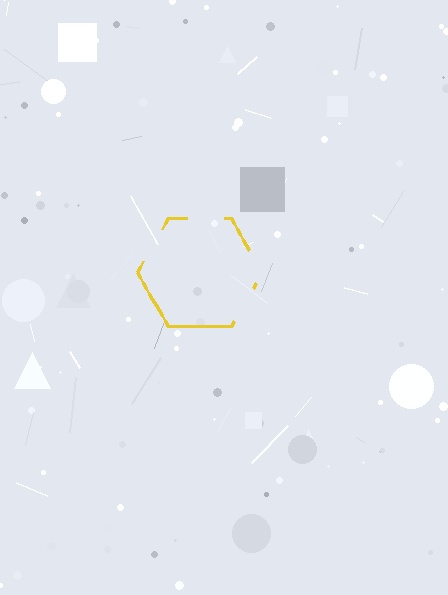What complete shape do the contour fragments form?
The contour fragments form a hexagon.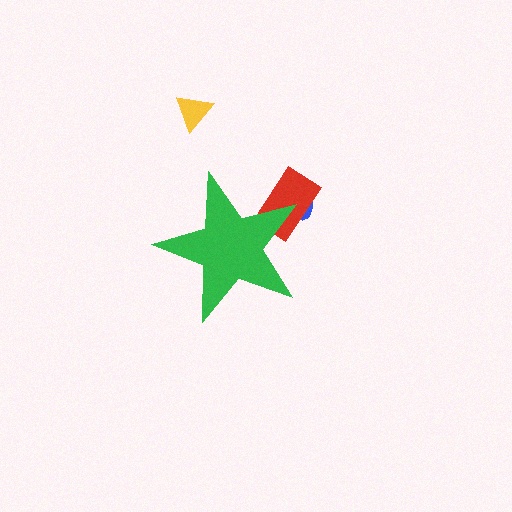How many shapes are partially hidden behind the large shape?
2 shapes are partially hidden.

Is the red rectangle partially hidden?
Yes, the red rectangle is partially hidden behind the green star.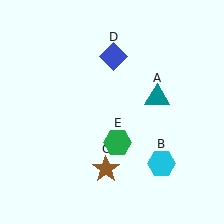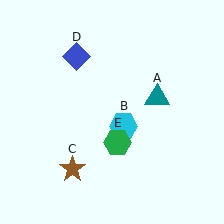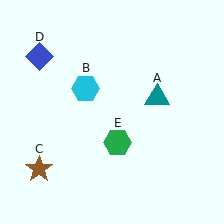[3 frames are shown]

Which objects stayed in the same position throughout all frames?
Teal triangle (object A) and green hexagon (object E) remained stationary.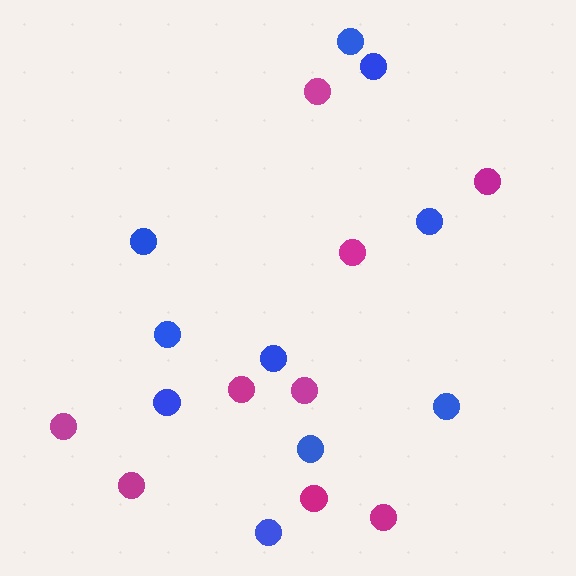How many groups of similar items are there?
There are 2 groups: one group of magenta circles (9) and one group of blue circles (10).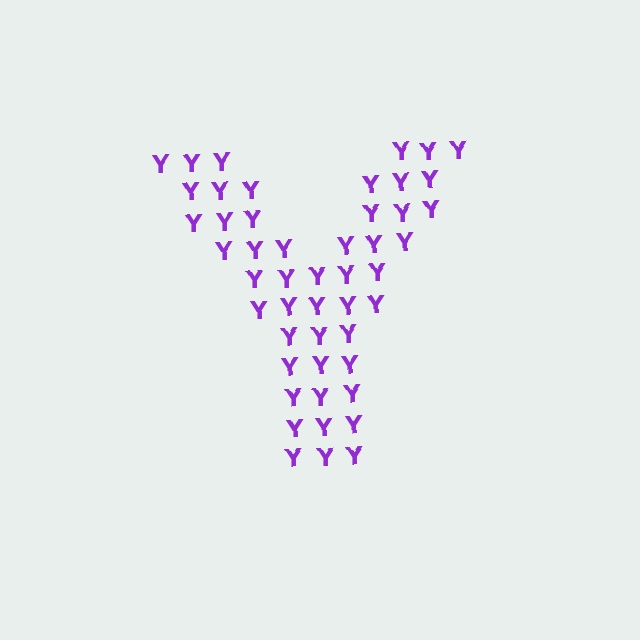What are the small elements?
The small elements are letter Y's.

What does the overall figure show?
The overall figure shows the letter Y.